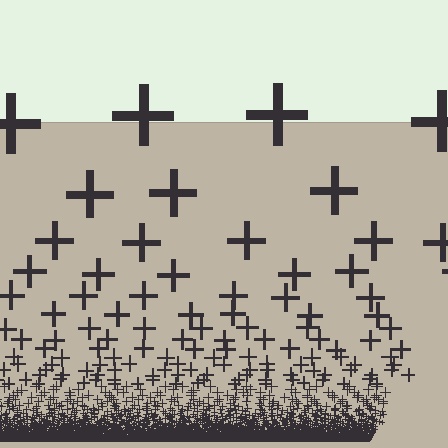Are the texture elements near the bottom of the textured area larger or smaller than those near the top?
Smaller. The gradient is inverted — elements near the bottom are smaller and denser.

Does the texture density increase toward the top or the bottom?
Density increases toward the bottom.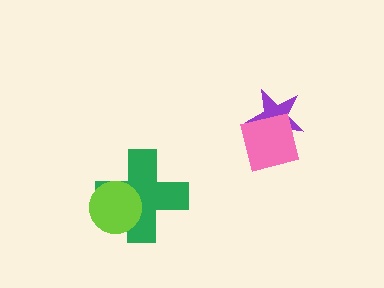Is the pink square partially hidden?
No, no other shape covers it.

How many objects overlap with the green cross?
1 object overlaps with the green cross.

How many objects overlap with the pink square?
1 object overlaps with the pink square.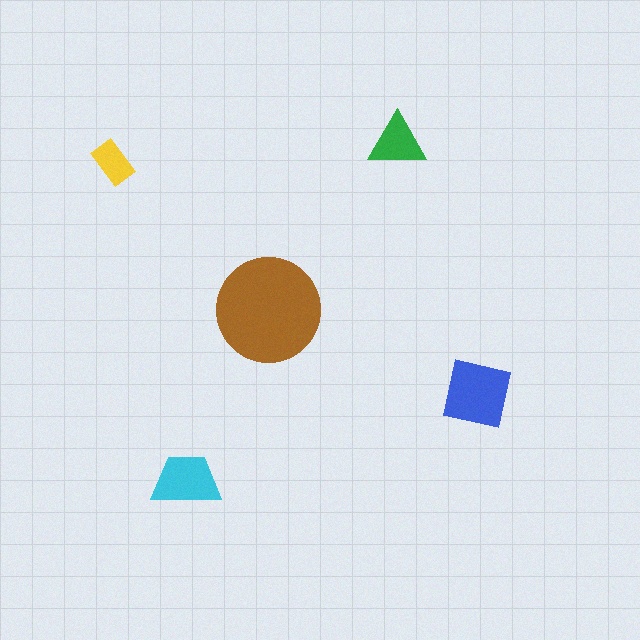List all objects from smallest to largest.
The yellow rectangle, the green triangle, the cyan trapezoid, the blue square, the brown circle.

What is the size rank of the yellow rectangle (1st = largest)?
5th.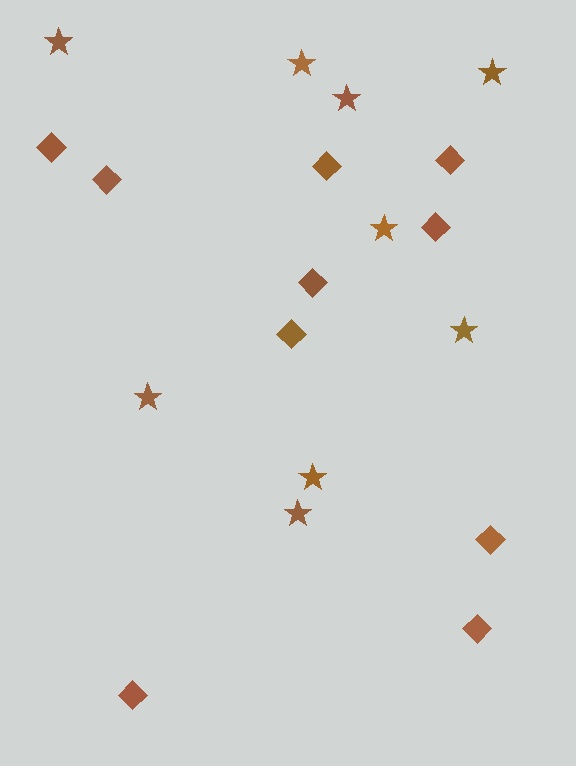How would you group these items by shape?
There are 2 groups: one group of diamonds (10) and one group of stars (9).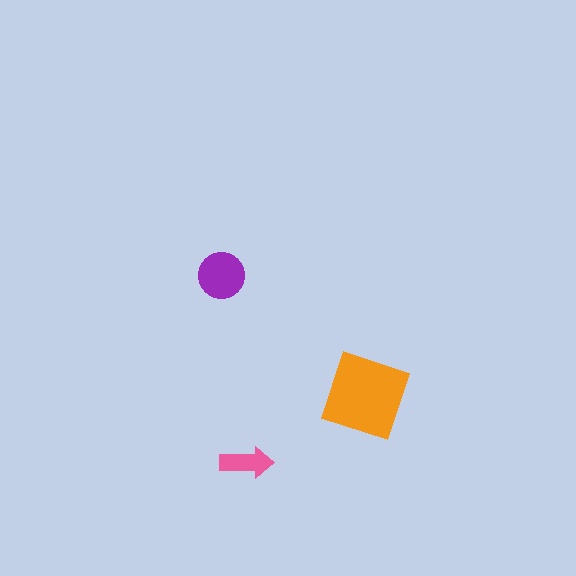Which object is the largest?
The orange diamond.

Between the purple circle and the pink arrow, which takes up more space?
The purple circle.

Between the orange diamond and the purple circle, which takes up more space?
The orange diamond.